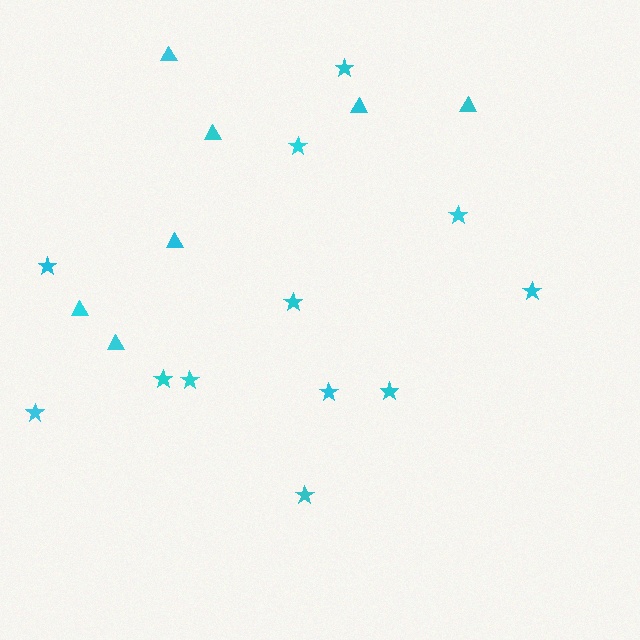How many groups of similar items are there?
There are 2 groups: one group of stars (12) and one group of triangles (7).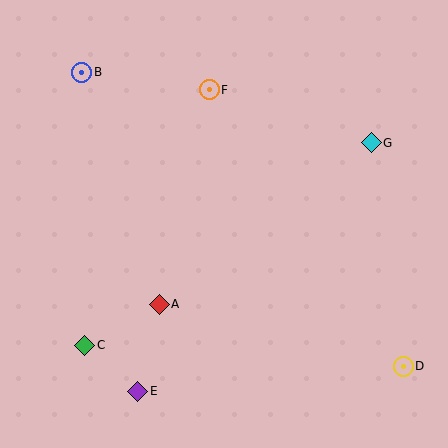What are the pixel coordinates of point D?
Point D is at (403, 367).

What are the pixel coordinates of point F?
Point F is at (209, 90).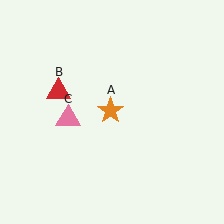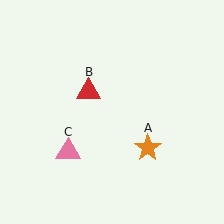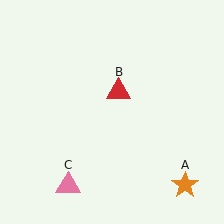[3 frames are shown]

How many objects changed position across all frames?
3 objects changed position: orange star (object A), red triangle (object B), pink triangle (object C).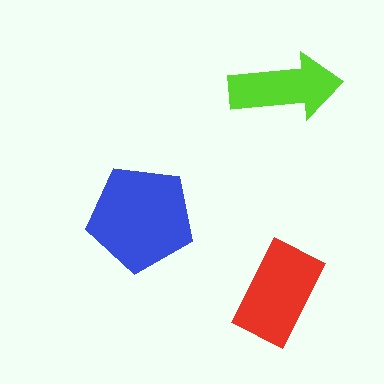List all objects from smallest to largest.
The lime arrow, the red rectangle, the blue pentagon.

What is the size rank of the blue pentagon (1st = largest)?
1st.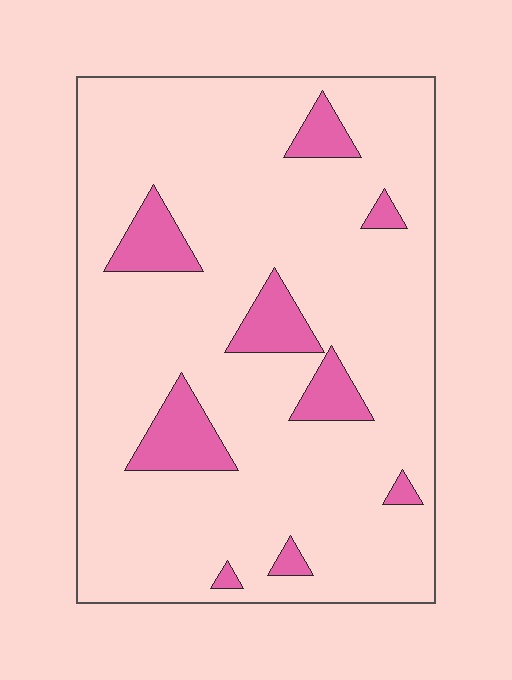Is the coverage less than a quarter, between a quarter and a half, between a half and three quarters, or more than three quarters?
Less than a quarter.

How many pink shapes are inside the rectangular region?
9.